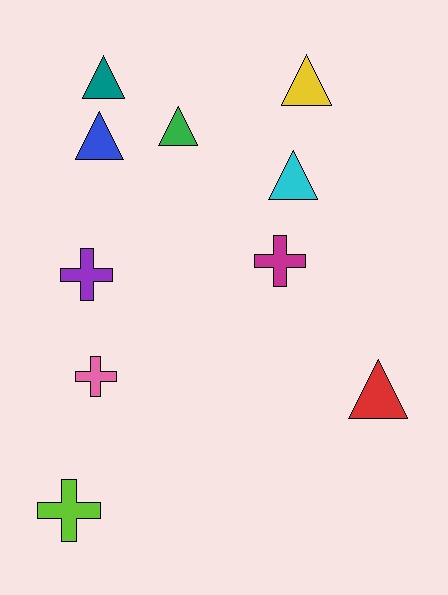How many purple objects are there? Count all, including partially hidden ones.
There is 1 purple object.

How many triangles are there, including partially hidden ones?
There are 6 triangles.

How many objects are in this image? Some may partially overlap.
There are 10 objects.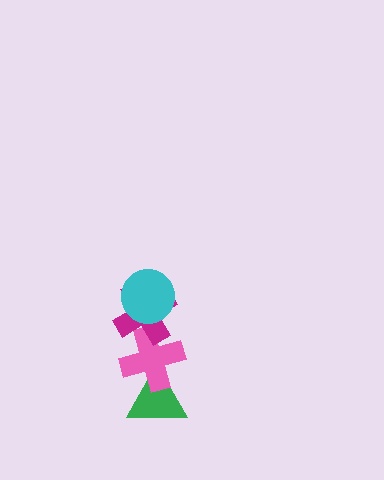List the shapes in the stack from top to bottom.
From top to bottom: the cyan circle, the magenta cross, the pink cross, the green triangle.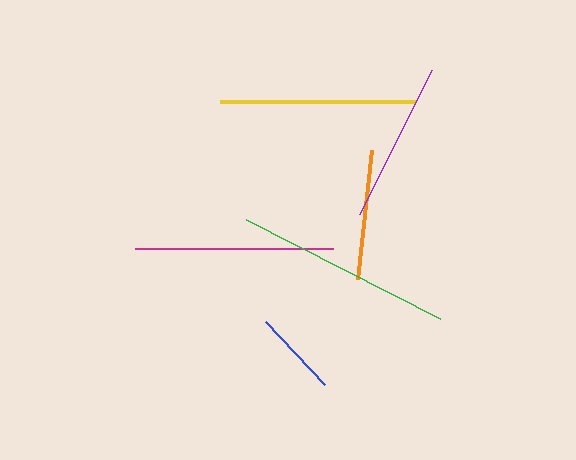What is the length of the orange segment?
The orange segment is approximately 130 pixels long.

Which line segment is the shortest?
The blue line is the shortest at approximately 87 pixels.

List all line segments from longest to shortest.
From longest to shortest: green, magenta, yellow, purple, orange, blue.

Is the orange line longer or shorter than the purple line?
The purple line is longer than the orange line.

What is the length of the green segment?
The green segment is approximately 217 pixels long.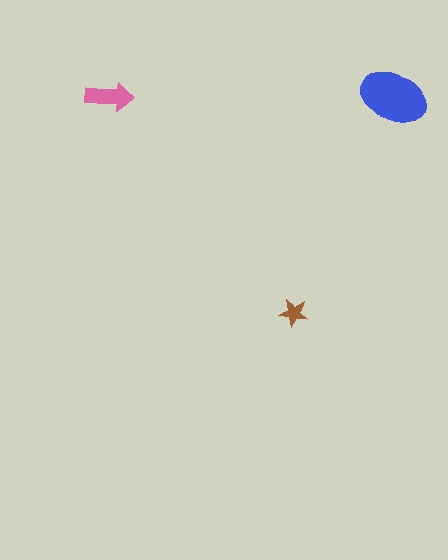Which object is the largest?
The blue ellipse.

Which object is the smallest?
The brown star.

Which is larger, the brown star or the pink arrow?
The pink arrow.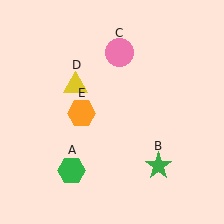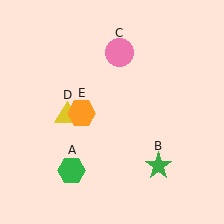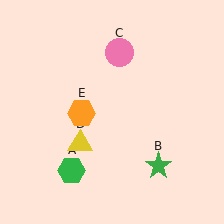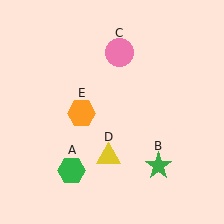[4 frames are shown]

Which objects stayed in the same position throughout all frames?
Green hexagon (object A) and green star (object B) and pink circle (object C) and orange hexagon (object E) remained stationary.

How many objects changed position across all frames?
1 object changed position: yellow triangle (object D).